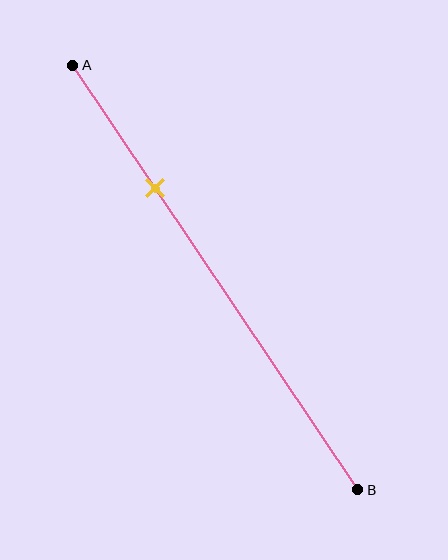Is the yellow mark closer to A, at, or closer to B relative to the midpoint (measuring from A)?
The yellow mark is closer to point A than the midpoint of segment AB.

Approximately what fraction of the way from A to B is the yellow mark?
The yellow mark is approximately 30% of the way from A to B.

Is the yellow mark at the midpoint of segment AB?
No, the mark is at about 30% from A, not at the 50% midpoint.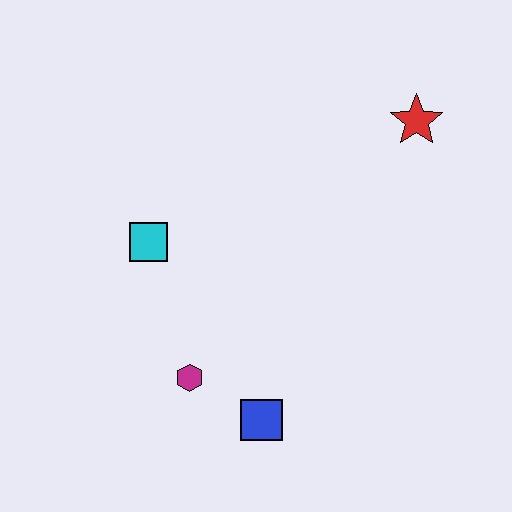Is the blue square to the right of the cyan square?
Yes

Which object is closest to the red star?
The cyan square is closest to the red star.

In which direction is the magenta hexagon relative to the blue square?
The magenta hexagon is to the left of the blue square.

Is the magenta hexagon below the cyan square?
Yes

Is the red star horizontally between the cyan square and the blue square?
No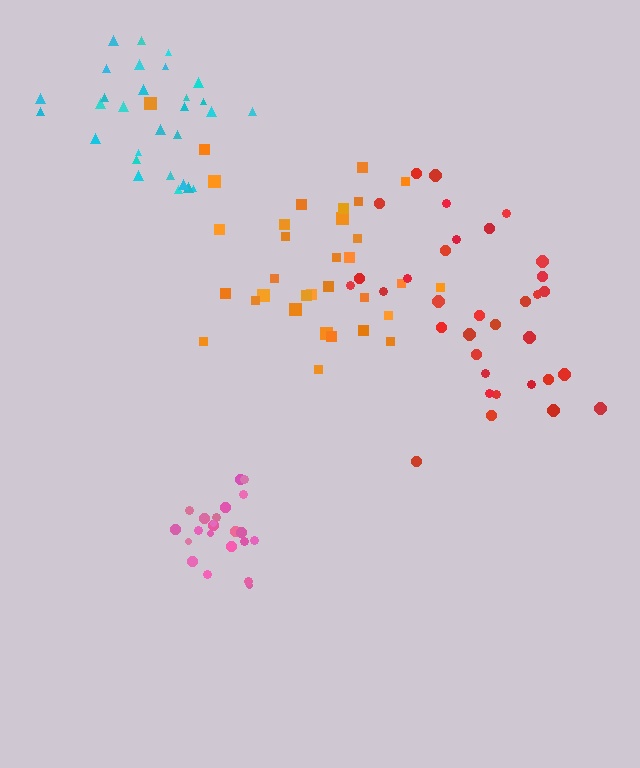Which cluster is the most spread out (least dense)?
Orange.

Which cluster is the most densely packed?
Pink.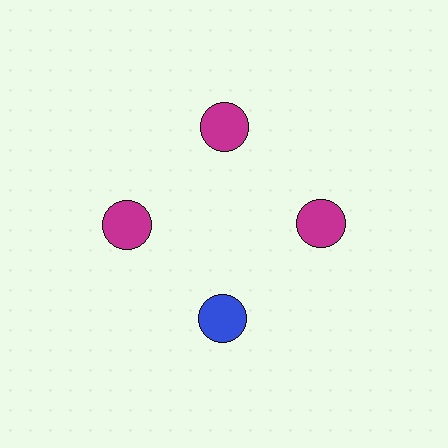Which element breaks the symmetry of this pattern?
The blue circle at roughly the 6 o'clock position breaks the symmetry. All other shapes are magenta circles.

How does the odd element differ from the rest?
It has a different color: blue instead of magenta.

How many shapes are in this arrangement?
There are 4 shapes arranged in a ring pattern.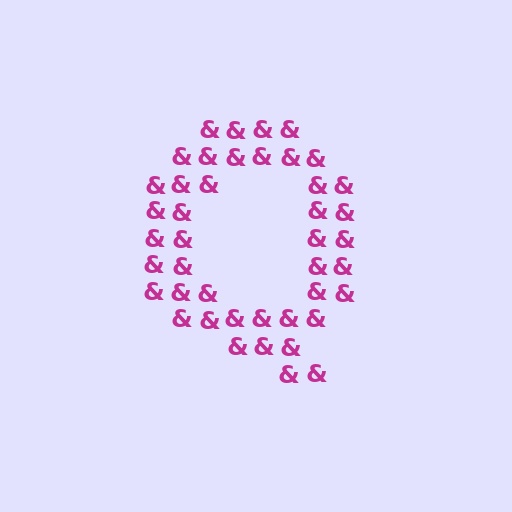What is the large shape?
The large shape is the letter Q.